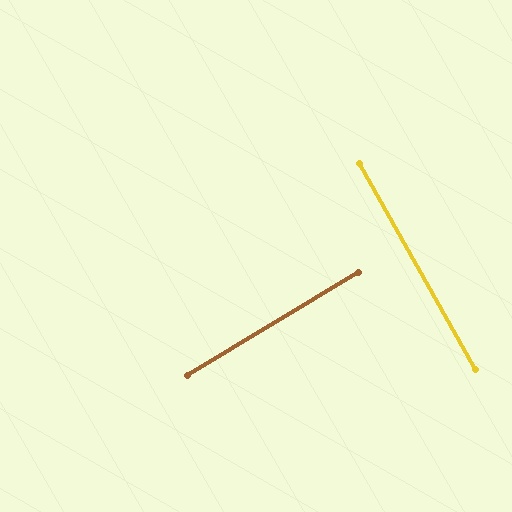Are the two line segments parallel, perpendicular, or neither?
Perpendicular — they meet at approximately 88°.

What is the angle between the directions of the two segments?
Approximately 88 degrees.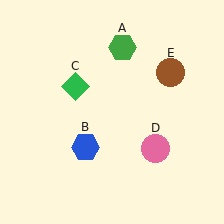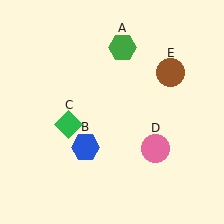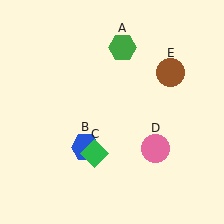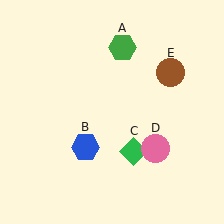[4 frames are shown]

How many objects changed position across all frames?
1 object changed position: green diamond (object C).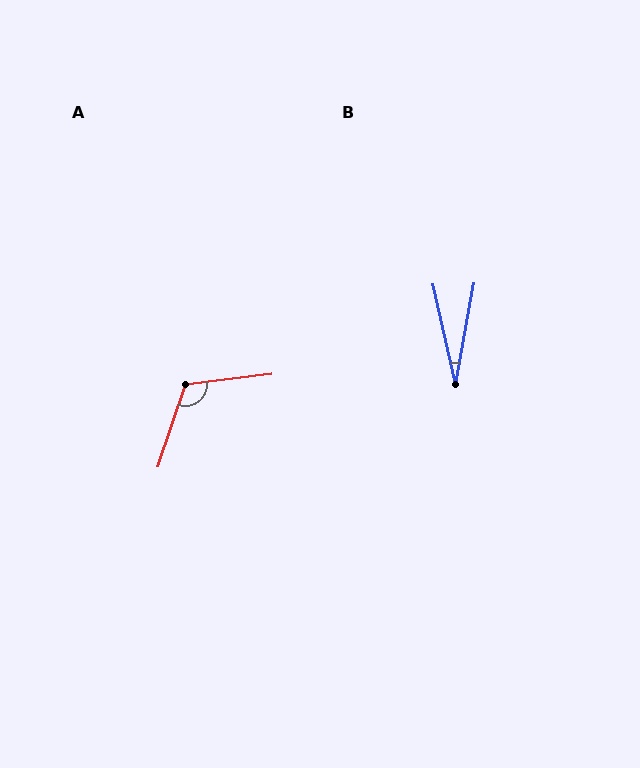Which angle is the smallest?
B, at approximately 23 degrees.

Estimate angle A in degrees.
Approximately 115 degrees.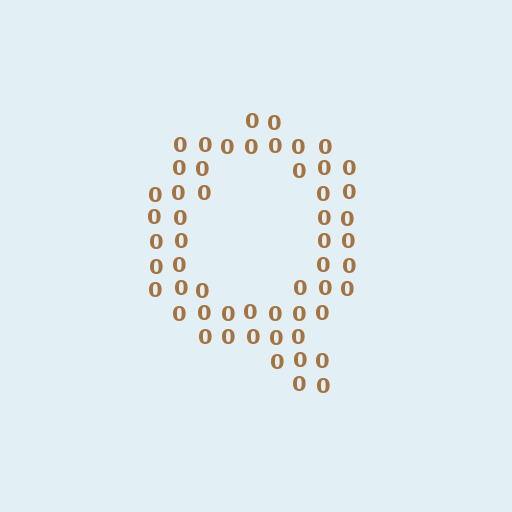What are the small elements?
The small elements are digit 0's.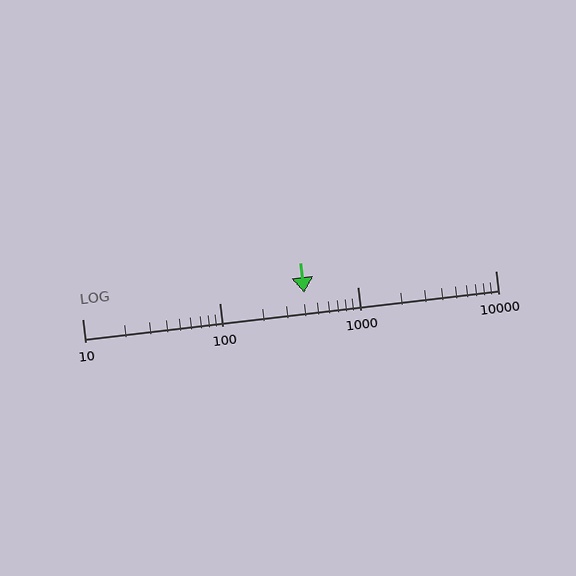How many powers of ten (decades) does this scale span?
The scale spans 3 decades, from 10 to 10000.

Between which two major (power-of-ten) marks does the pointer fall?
The pointer is between 100 and 1000.